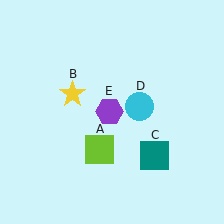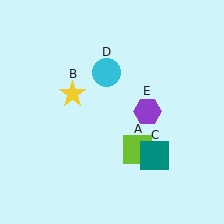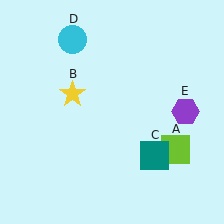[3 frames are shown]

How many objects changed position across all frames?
3 objects changed position: lime square (object A), cyan circle (object D), purple hexagon (object E).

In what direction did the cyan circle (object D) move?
The cyan circle (object D) moved up and to the left.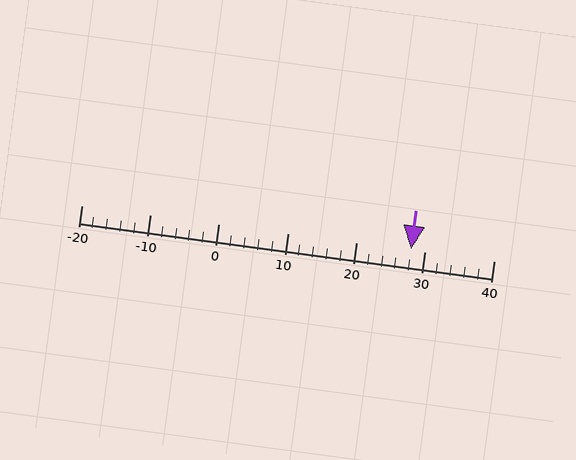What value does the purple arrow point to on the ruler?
The purple arrow points to approximately 28.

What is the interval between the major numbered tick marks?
The major tick marks are spaced 10 units apart.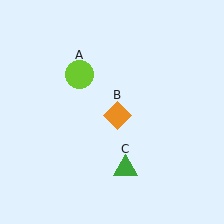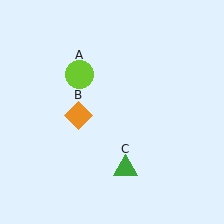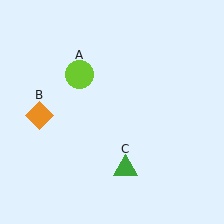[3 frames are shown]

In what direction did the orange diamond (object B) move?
The orange diamond (object B) moved left.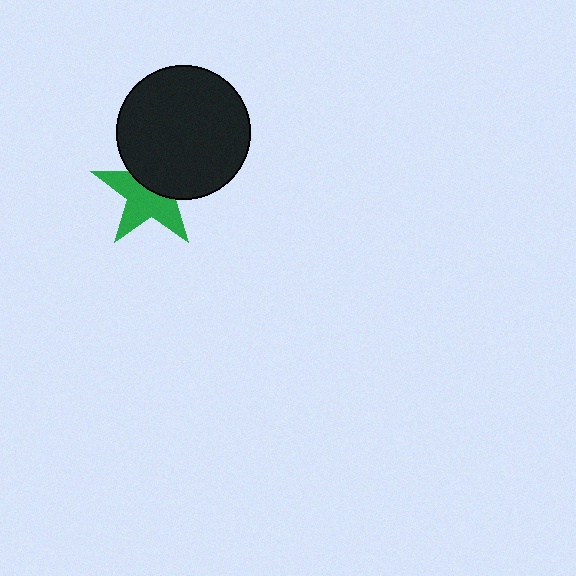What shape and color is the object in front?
The object in front is a black circle.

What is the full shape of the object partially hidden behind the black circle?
The partially hidden object is a green star.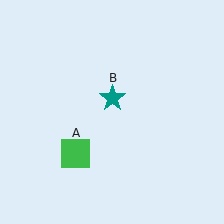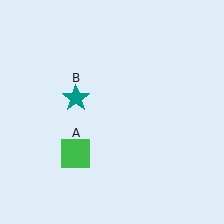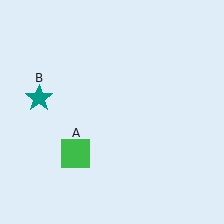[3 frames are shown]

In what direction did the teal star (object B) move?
The teal star (object B) moved left.